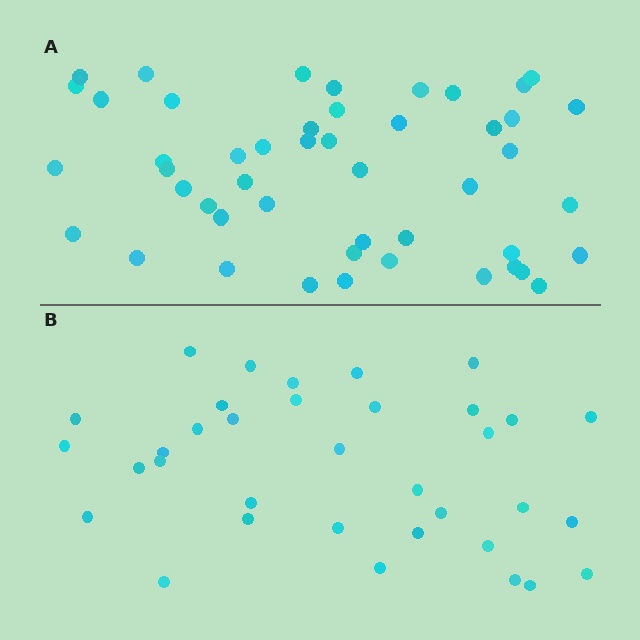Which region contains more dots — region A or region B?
Region A (the top region) has more dots.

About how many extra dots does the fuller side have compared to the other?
Region A has approximately 15 more dots than region B.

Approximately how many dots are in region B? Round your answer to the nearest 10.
About 40 dots. (The exact count is 35, which rounds to 40.)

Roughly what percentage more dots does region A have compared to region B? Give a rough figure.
About 35% more.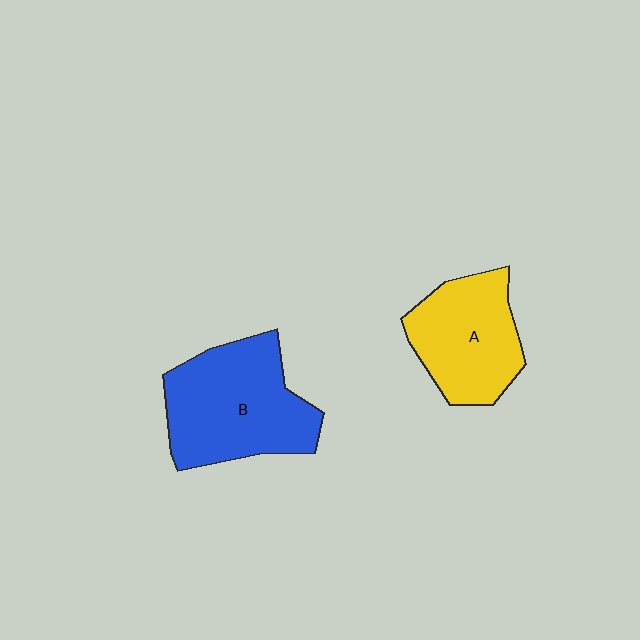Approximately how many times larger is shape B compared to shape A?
Approximately 1.3 times.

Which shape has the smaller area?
Shape A (yellow).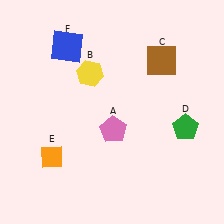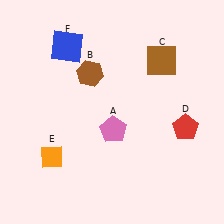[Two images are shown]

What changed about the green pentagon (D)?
In Image 1, D is green. In Image 2, it changed to red.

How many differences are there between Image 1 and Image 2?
There are 2 differences between the two images.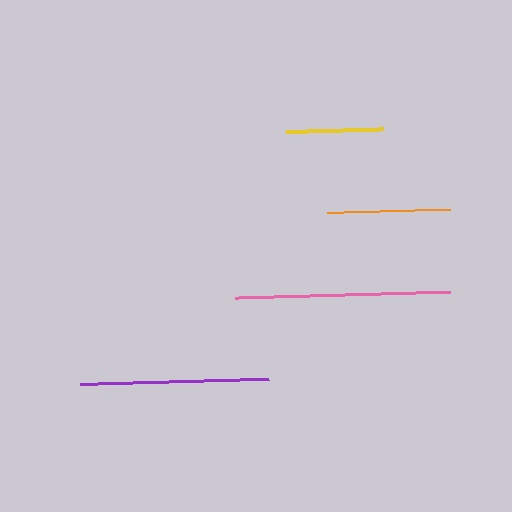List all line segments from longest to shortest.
From longest to shortest: pink, purple, orange, yellow.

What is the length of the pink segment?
The pink segment is approximately 215 pixels long.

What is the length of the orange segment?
The orange segment is approximately 123 pixels long.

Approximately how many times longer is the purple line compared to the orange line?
The purple line is approximately 1.5 times the length of the orange line.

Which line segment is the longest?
The pink line is the longest at approximately 215 pixels.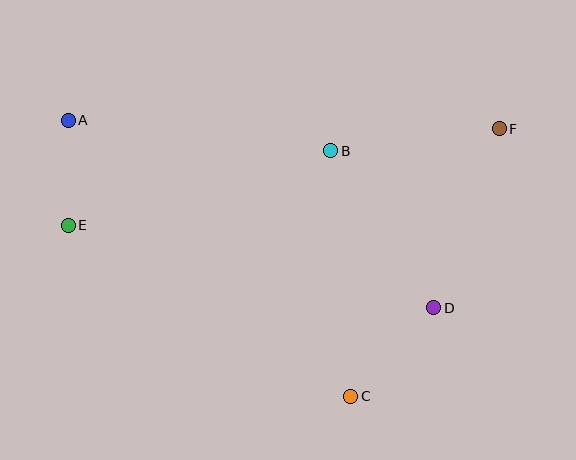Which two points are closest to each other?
Points A and E are closest to each other.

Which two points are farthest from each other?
Points E and F are farthest from each other.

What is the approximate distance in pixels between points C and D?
The distance between C and D is approximately 121 pixels.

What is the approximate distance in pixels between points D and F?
The distance between D and F is approximately 191 pixels.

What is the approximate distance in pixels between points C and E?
The distance between C and E is approximately 330 pixels.